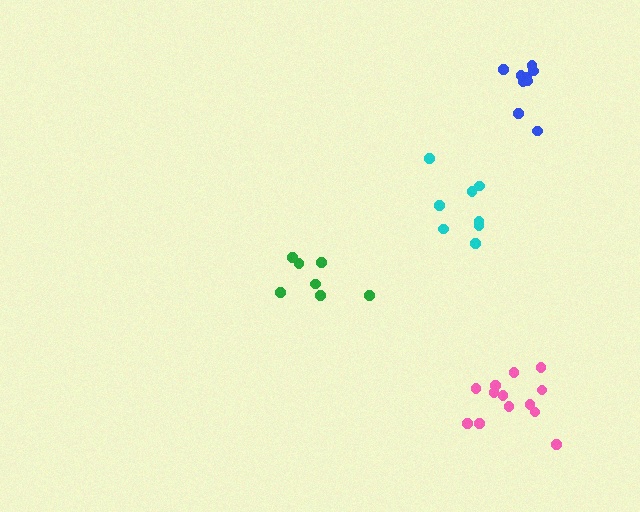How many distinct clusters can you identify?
There are 4 distinct clusters.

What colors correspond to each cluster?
The clusters are colored: blue, green, pink, cyan.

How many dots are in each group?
Group 1: 9 dots, Group 2: 7 dots, Group 3: 13 dots, Group 4: 8 dots (37 total).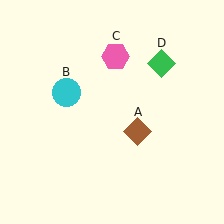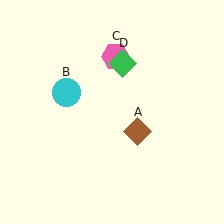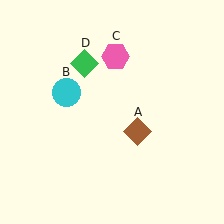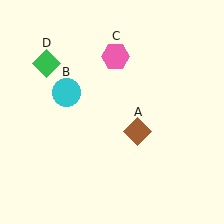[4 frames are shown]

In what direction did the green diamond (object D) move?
The green diamond (object D) moved left.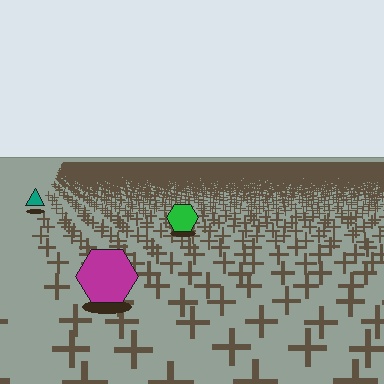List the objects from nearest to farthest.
From nearest to farthest: the magenta hexagon, the green hexagon, the teal triangle.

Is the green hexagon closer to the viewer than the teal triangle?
Yes. The green hexagon is closer — you can tell from the texture gradient: the ground texture is coarser near it.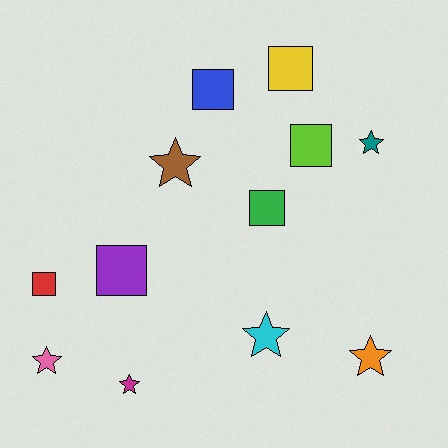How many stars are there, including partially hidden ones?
There are 6 stars.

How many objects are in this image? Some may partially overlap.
There are 12 objects.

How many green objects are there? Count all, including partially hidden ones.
There is 1 green object.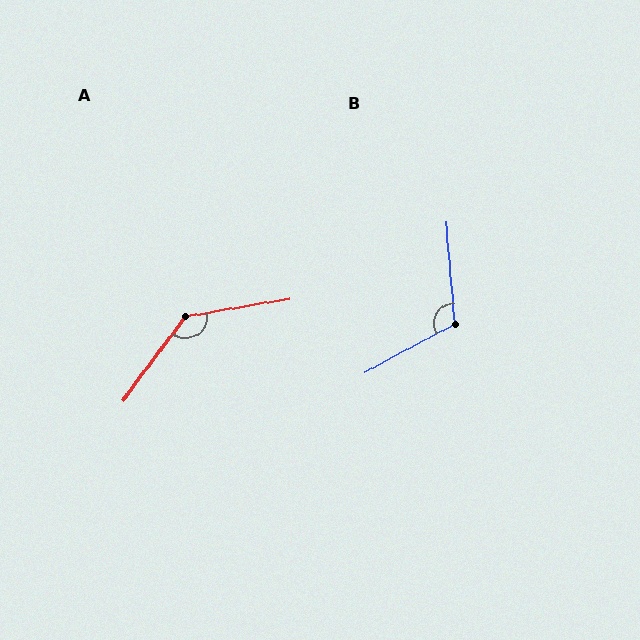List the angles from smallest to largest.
B (113°), A (136°).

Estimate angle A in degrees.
Approximately 136 degrees.